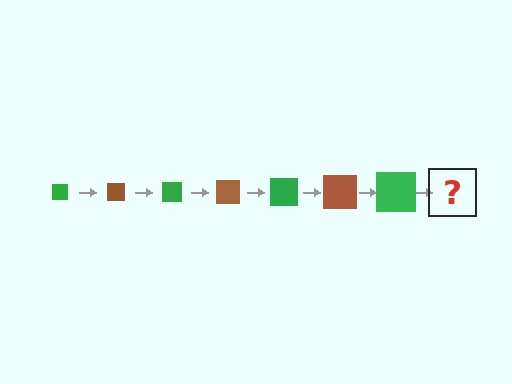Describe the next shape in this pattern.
It should be a brown square, larger than the previous one.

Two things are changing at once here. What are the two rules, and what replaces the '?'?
The two rules are that the square grows larger each step and the color cycles through green and brown. The '?' should be a brown square, larger than the previous one.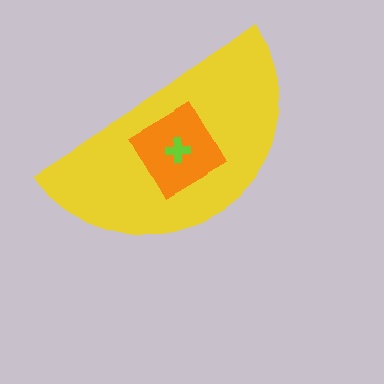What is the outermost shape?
The yellow semicircle.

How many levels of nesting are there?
3.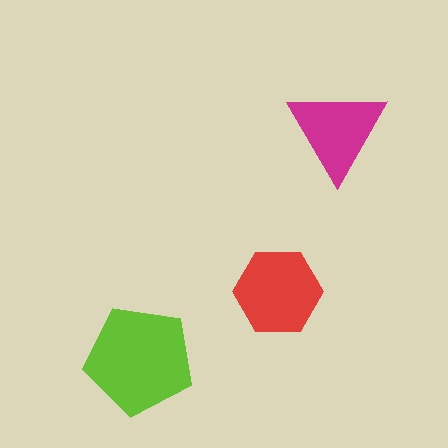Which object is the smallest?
The magenta triangle.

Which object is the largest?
The lime pentagon.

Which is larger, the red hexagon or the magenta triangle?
The red hexagon.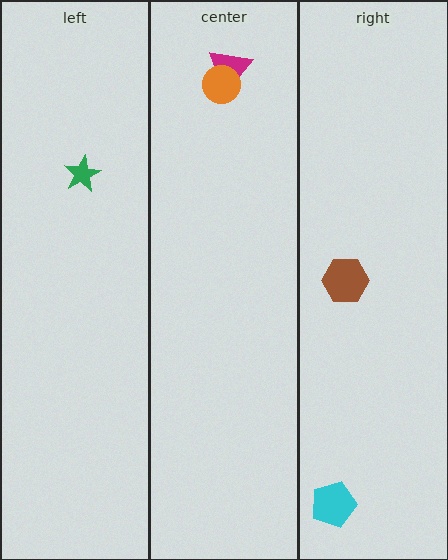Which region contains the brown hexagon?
The right region.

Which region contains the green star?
The left region.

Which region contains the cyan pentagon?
The right region.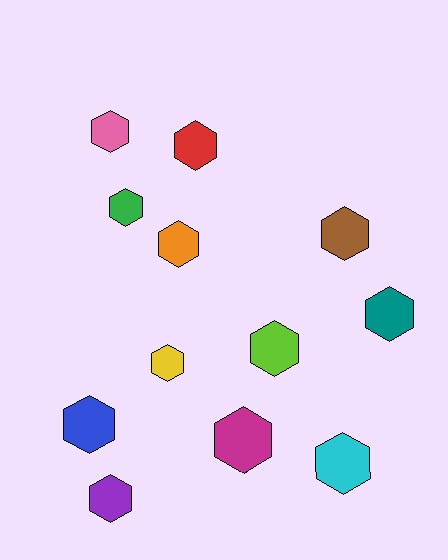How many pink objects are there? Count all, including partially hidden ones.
There is 1 pink object.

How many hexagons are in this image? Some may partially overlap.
There are 12 hexagons.